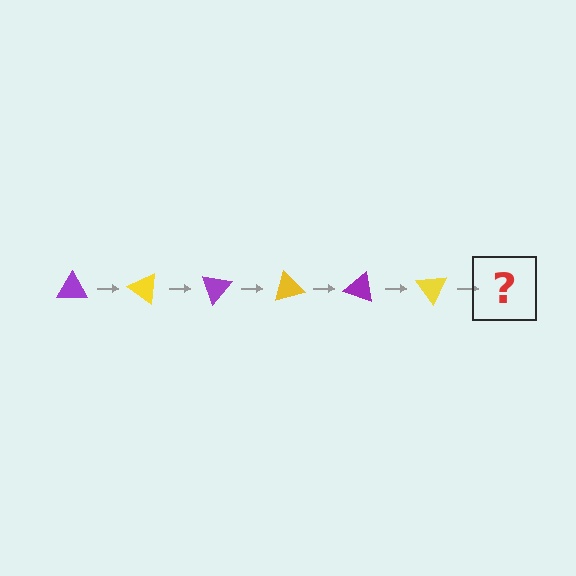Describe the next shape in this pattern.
It should be a purple triangle, rotated 210 degrees from the start.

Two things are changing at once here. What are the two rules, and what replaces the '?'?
The two rules are that it rotates 35 degrees each step and the color cycles through purple and yellow. The '?' should be a purple triangle, rotated 210 degrees from the start.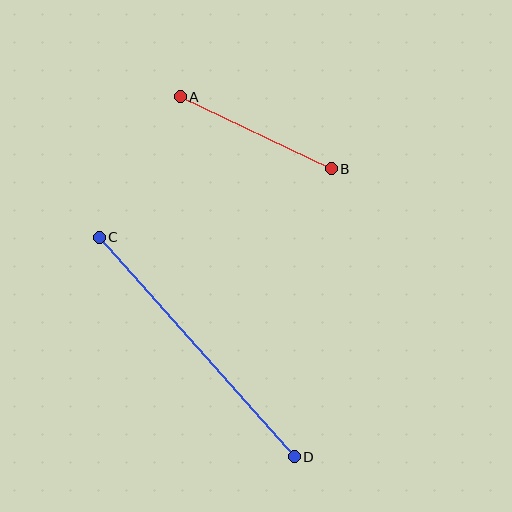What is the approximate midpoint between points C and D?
The midpoint is at approximately (197, 347) pixels.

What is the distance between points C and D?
The distance is approximately 294 pixels.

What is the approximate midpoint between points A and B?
The midpoint is at approximately (256, 133) pixels.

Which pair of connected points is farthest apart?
Points C and D are farthest apart.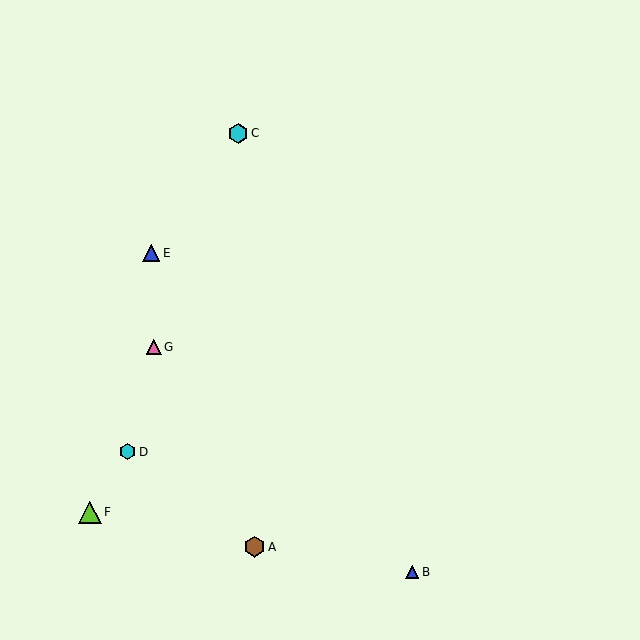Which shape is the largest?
The lime triangle (labeled F) is the largest.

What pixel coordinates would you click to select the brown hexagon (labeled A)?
Click at (254, 547) to select the brown hexagon A.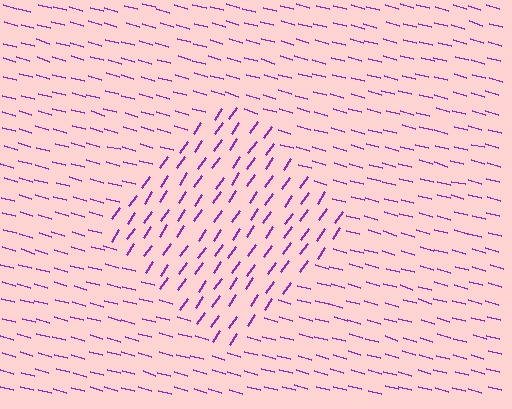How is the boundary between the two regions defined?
The boundary is defined purely by a change in line orientation (approximately 71 degrees difference). All lines are the same color and thickness.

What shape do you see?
I see a diamond.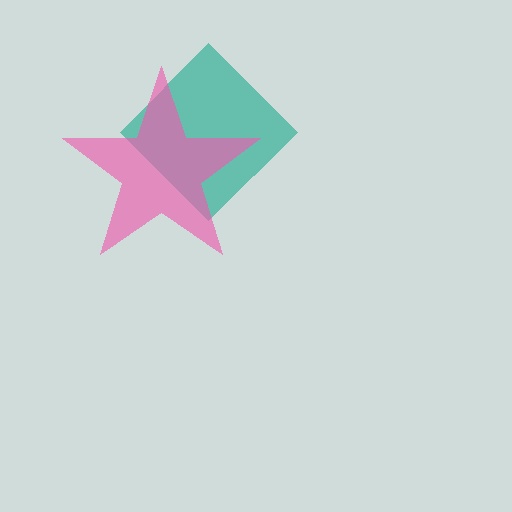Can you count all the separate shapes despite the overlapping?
Yes, there are 2 separate shapes.